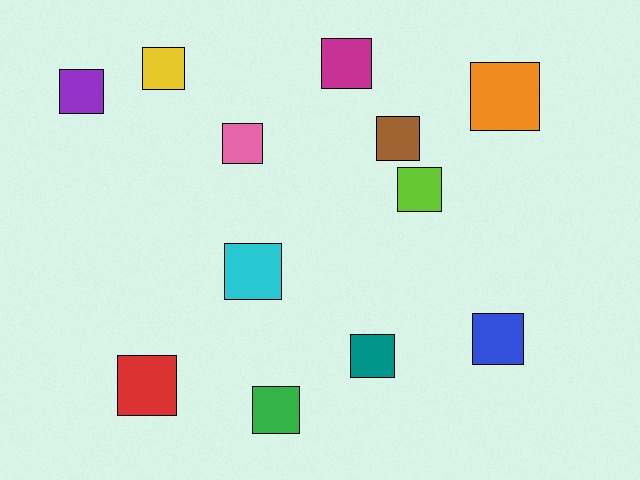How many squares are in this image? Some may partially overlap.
There are 12 squares.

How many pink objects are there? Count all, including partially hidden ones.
There is 1 pink object.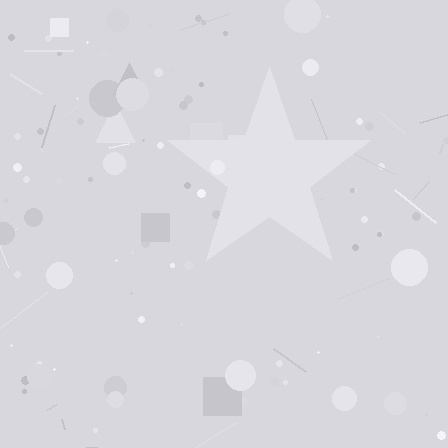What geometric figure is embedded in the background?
A star is embedded in the background.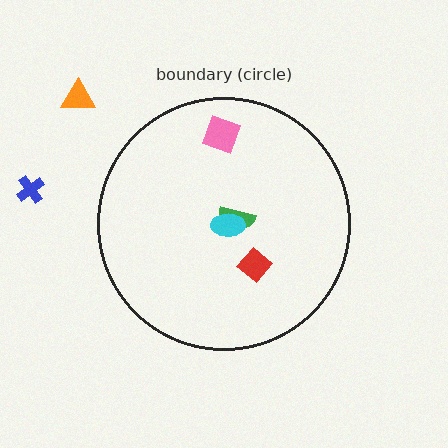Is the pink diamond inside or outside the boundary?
Inside.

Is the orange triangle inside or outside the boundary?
Outside.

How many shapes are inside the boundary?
4 inside, 2 outside.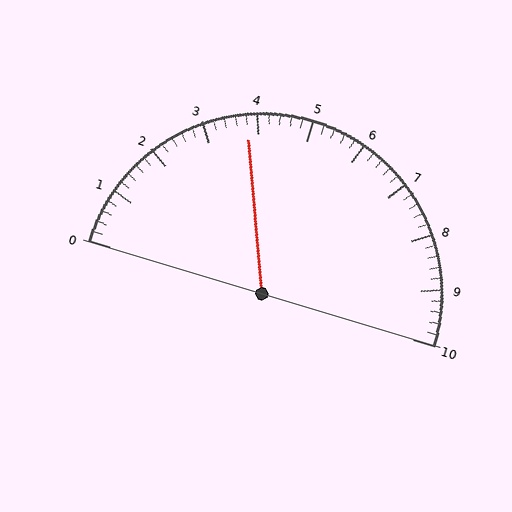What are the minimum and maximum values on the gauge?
The gauge ranges from 0 to 10.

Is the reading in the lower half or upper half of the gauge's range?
The reading is in the lower half of the range (0 to 10).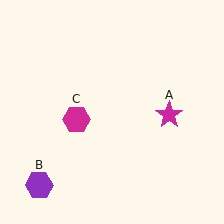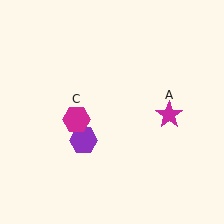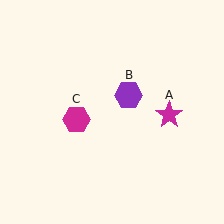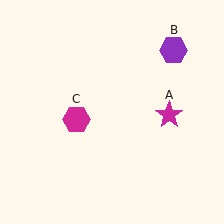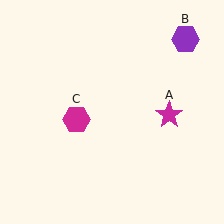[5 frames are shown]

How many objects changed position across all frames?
1 object changed position: purple hexagon (object B).